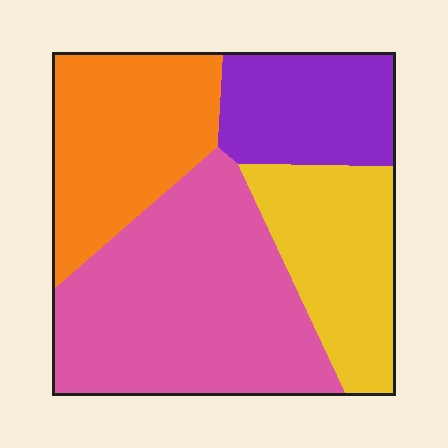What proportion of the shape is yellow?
Yellow covers around 20% of the shape.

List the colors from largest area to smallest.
From largest to smallest: pink, orange, yellow, purple.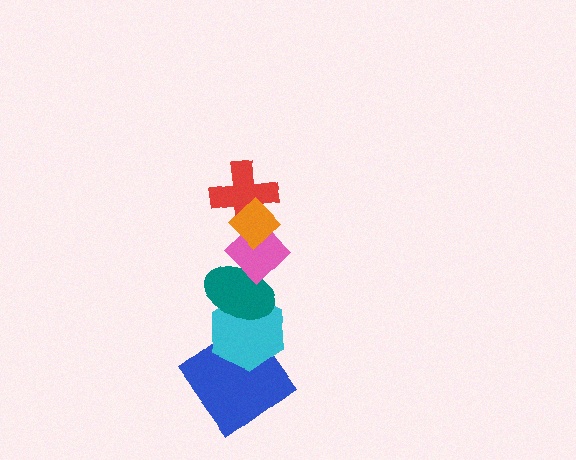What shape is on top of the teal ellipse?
The pink diamond is on top of the teal ellipse.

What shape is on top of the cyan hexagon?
The teal ellipse is on top of the cyan hexagon.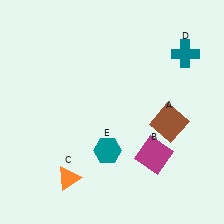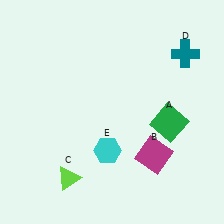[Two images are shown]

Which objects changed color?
A changed from brown to green. C changed from orange to lime. E changed from teal to cyan.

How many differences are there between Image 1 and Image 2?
There are 3 differences between the two images.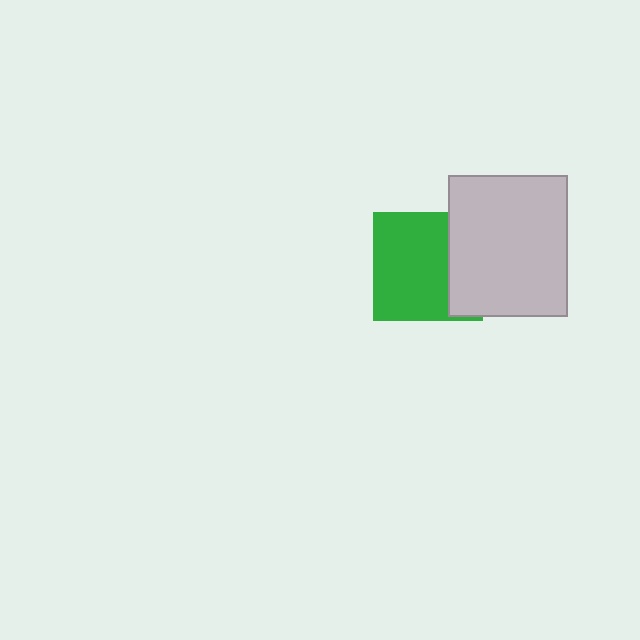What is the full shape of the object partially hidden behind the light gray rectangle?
The partially hidden object is a green square.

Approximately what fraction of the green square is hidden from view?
Roughly 32% of the green square is hidden behind the light gray rectangle.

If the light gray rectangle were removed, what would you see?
You would see the complete green square.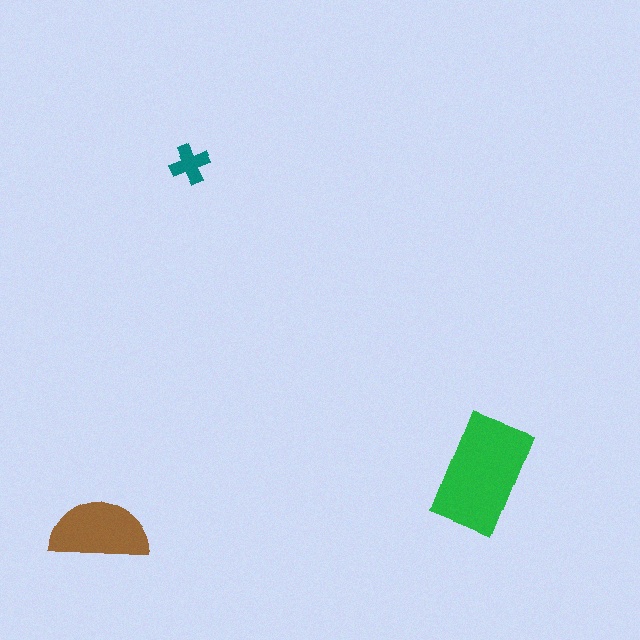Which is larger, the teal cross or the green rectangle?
The green rectangle.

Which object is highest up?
The teal cross is topmost.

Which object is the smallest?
The teal cross.